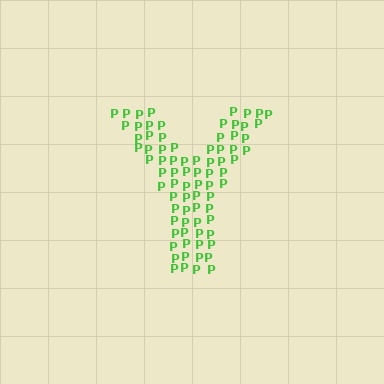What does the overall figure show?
The overall figure shows the letter Y.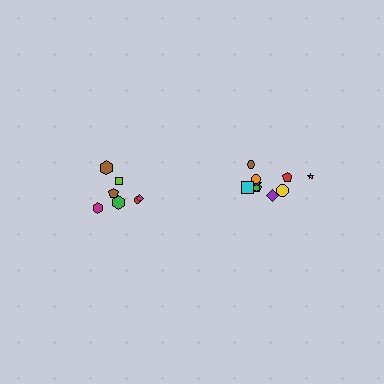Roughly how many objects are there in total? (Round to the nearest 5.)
Roughly 15 objects in total.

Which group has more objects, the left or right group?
The right group.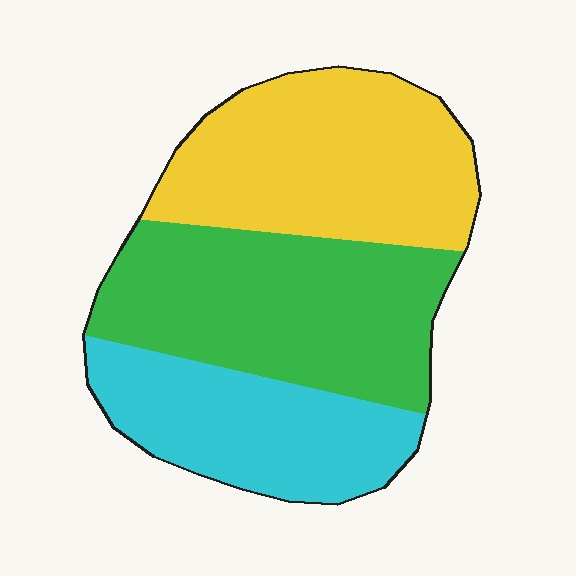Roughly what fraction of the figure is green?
Green takes up about three eighths (3/8) of the figure.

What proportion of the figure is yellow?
Yellow covers around 35% of the figure.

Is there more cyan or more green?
Green.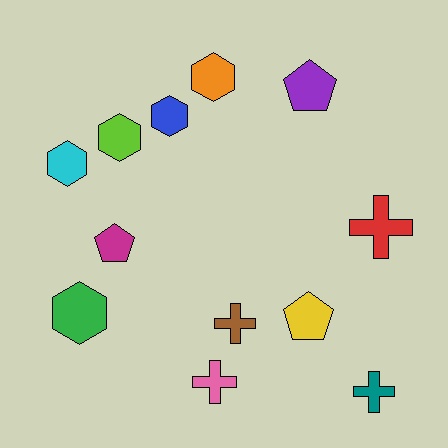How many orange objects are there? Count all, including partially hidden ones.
There is 1 orange object.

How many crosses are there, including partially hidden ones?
There are 4 crosses.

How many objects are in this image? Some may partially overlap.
There are 12 objects.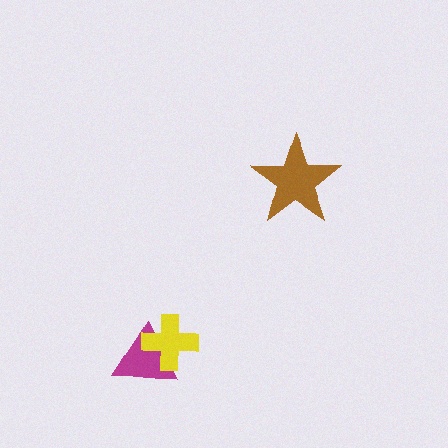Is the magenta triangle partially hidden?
Yes, it is partially covered by another shape.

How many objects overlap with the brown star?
0 objects overlap with the brown star.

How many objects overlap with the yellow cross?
1 object overlaps with the yellow cross.